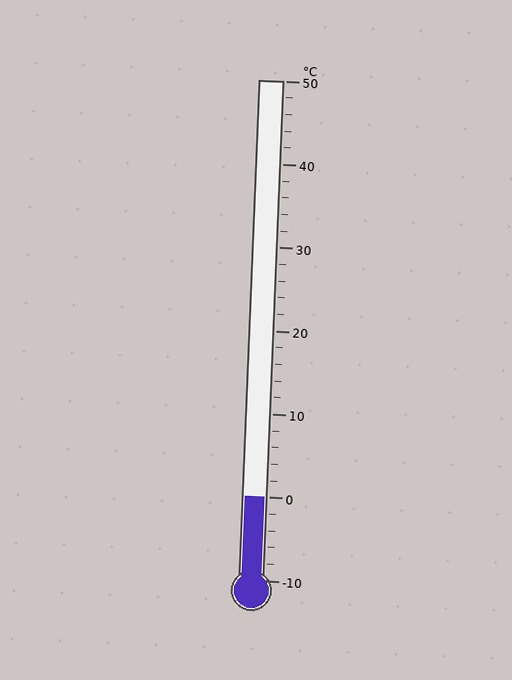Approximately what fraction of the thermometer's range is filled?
The thermometer is filled to approximately 15% of its range.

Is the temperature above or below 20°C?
The temperature is below 20°C.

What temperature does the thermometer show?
The thermometer shows approximately 0°C.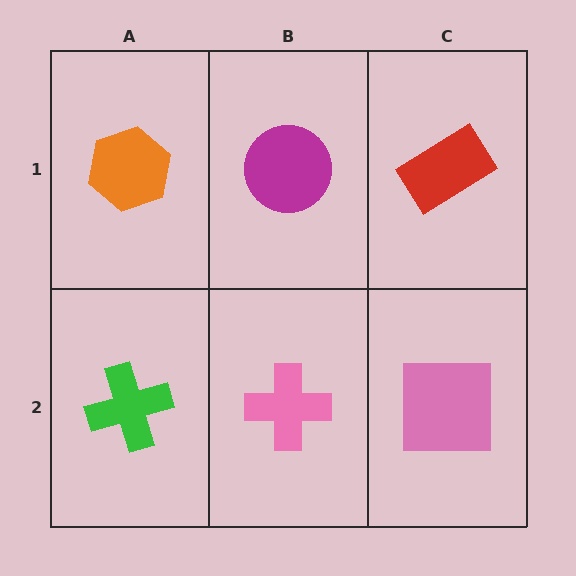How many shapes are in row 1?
3 shapes.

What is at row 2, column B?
A pink cross.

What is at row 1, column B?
A magenta circle.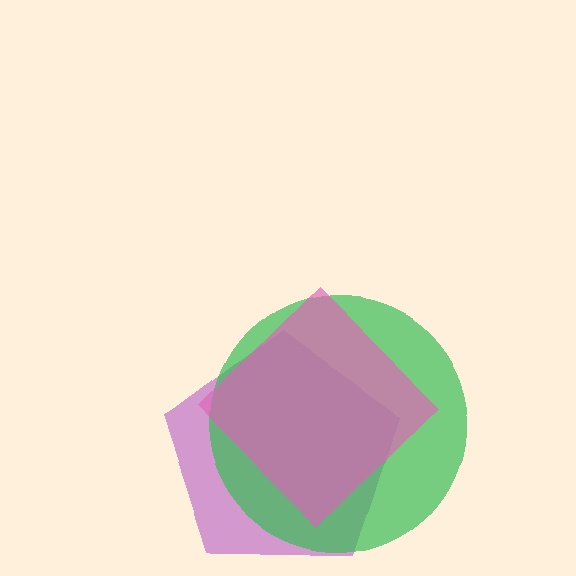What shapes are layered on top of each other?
The layered shapes are: a purple pentagon, a green circle, a pink diamond.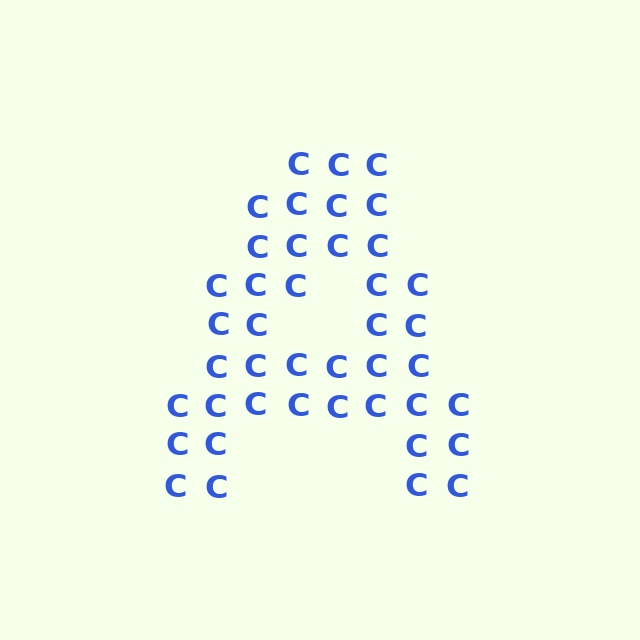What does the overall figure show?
The overall figure shows the letter A.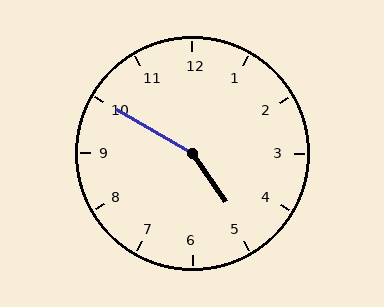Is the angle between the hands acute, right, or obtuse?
It is obtuse.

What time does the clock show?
4:50.